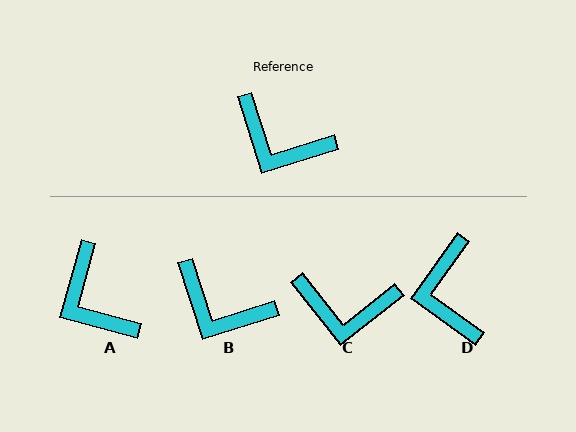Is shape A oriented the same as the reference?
No, it is off by about 33 degrees.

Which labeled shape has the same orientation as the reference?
B.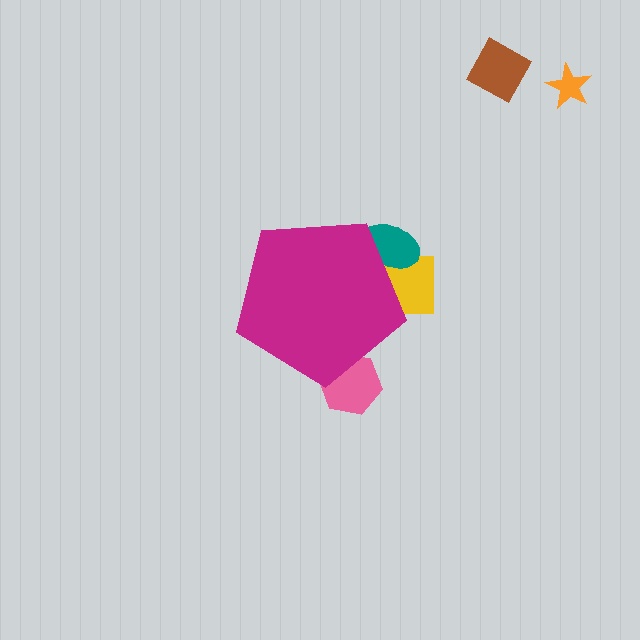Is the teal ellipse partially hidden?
Yes, the teal ellipse is partially hidden behind the magenta pentagon.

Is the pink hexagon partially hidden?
Yes, the pink hexagon is partially hidden behind the magenta pentagon.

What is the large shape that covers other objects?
A magenta pentagon.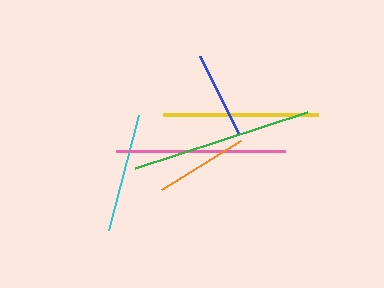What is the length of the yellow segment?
The yellow segment is approximately 155 pixels long.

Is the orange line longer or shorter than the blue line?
The orange line is longer than the blue line.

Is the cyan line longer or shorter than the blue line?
The cyan line is longer than the blue line.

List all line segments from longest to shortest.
From longest to shortest: green, pink, yellow, cyan, orange, blue.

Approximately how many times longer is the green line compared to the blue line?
The green line is approximately 2.1 times the length of the blue line.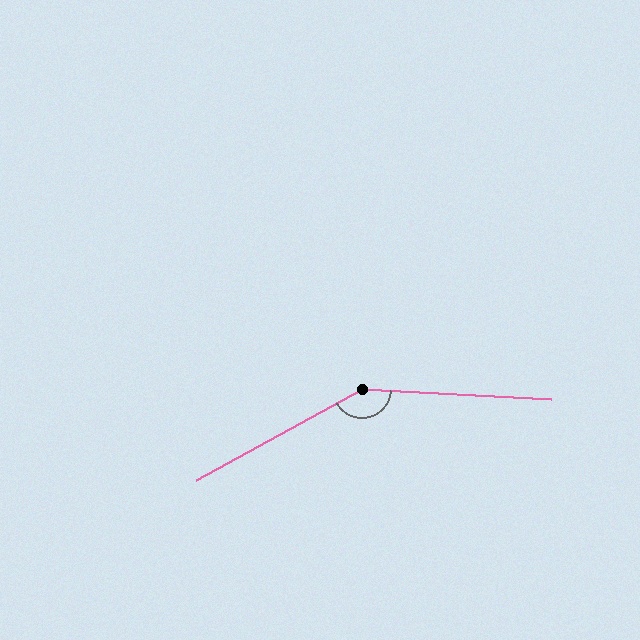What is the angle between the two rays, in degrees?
Approximately 148 degrees.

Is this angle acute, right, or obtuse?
It is obtuse.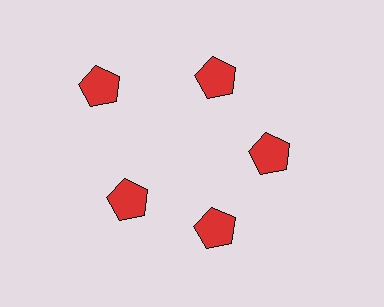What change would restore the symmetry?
The symmetry would be restored by moving it inward, back onto the ring so that all 5 pentagons sit at equal angles and equal distance from the center.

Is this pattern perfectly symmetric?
No. The 5 red pentagons are arranged in a ring, but one element near the 10 o'clock position is pushed outward from the center, breaking the 5-fold rotational symmetry.